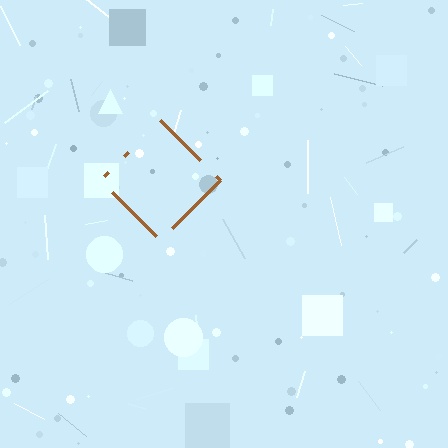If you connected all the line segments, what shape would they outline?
They would outline a diamond.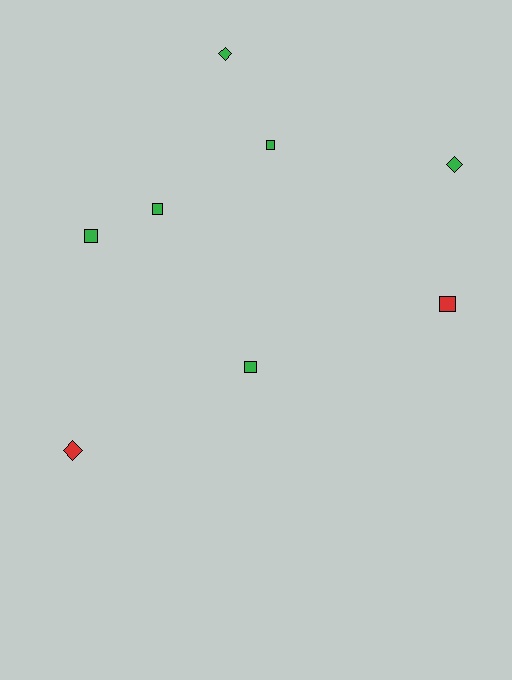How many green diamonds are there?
There are 2 green diamonds.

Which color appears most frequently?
Green, with 6 objects.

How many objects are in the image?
There are 8 objects.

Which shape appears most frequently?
Square, with 5 objects.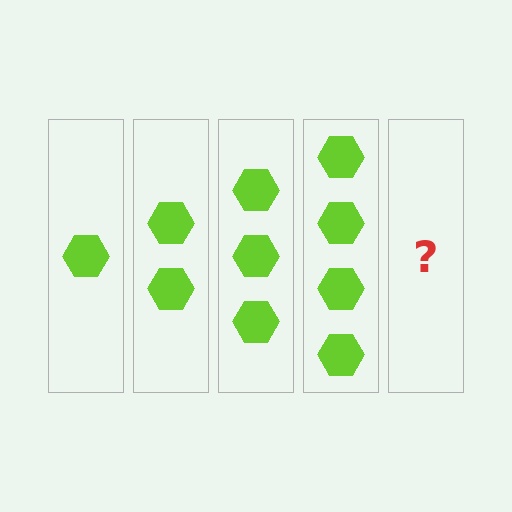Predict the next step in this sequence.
The next step is 5 hexagons.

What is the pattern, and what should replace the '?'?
The pattern is that each step adds one more hexagon. The '?' should be 5 hexagons.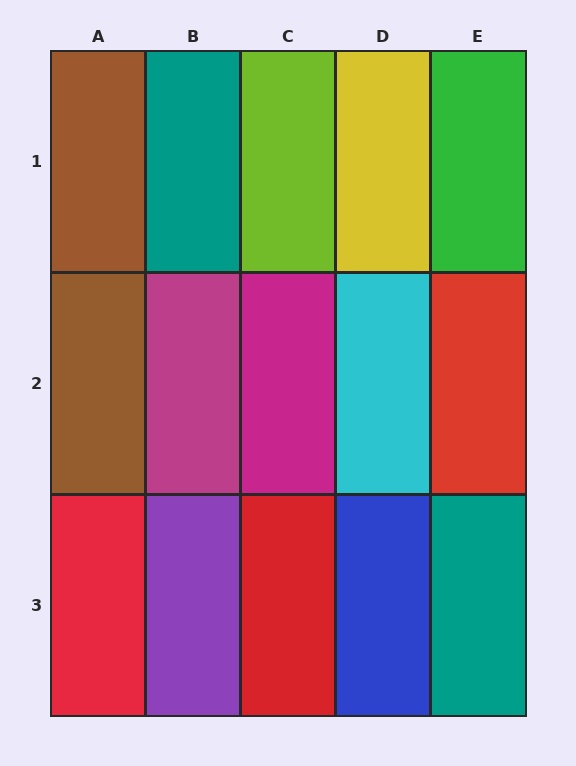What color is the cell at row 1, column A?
Brown.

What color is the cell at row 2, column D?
Cyan.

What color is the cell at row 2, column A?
Brown.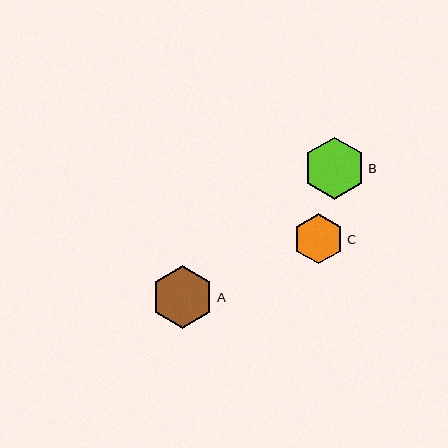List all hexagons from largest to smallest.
From largest to smallest: A, B, C.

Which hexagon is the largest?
Hexagon A is the largest with a size of approximately 63 pixels.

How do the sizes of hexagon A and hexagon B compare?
Hexagon A and hexagon B are approximately the same size.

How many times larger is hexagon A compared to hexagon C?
Hexagon A is approximately 1.3 times the size of hexagon C.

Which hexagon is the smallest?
Hexagon C is the smallest with a size of approximately 50 pixels.